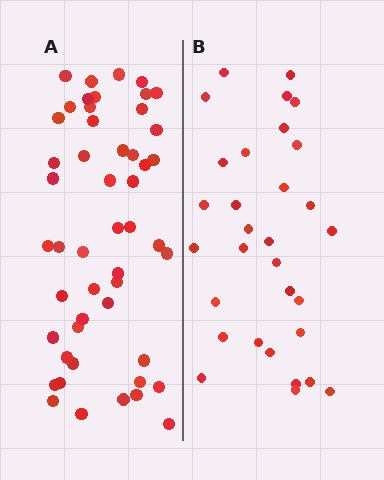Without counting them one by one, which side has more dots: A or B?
Region A (the left region) has more dots.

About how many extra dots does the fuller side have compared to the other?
Region A has approximately 20 more dots than region B.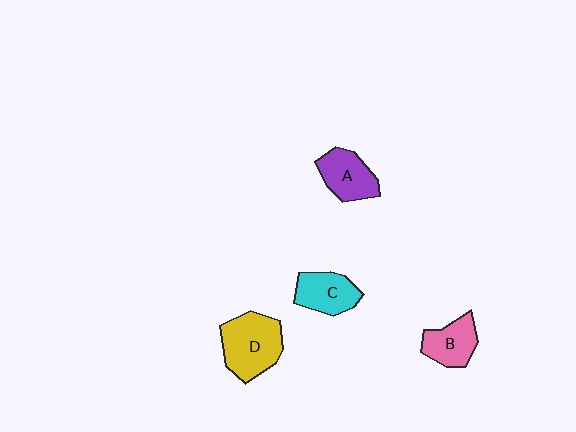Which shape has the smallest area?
Shape B (pink).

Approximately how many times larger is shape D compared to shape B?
Approximately 1.6 times.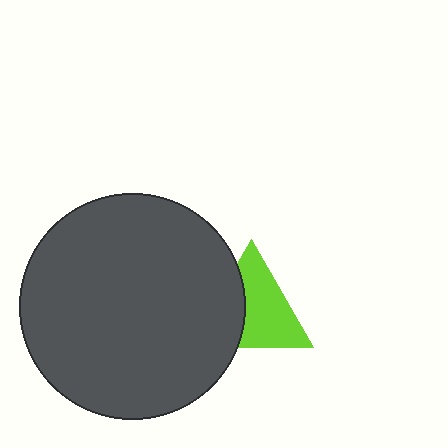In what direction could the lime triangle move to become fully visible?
The lime triangle could move right. That would shift it out from behind the dark gray circle entirely.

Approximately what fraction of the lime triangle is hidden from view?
Roughly 38% of the lime triangle is hidden behind the dark gray circle.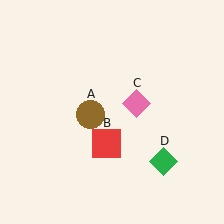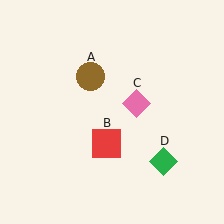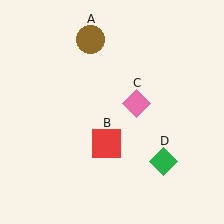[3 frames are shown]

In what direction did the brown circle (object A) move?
The brown circle (object A) moved up.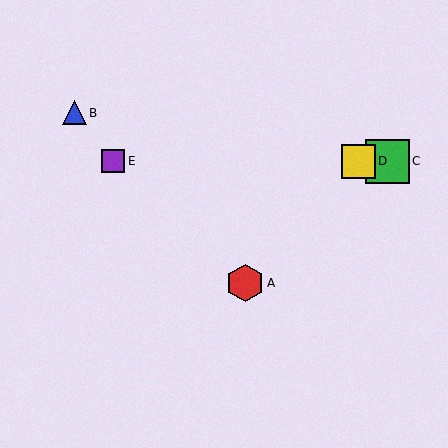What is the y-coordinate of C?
Object C is at y≈161.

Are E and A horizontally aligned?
No, E is at y≈161 and A is at y≈283.